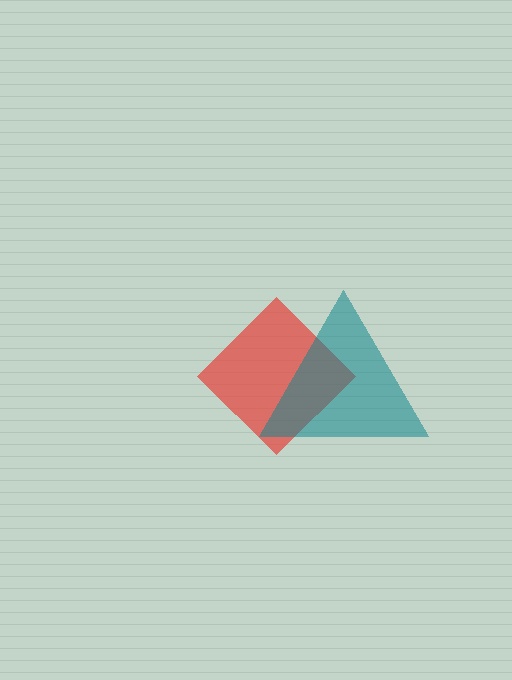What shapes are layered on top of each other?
The layered shapes are: a red diamond, a teal triangle.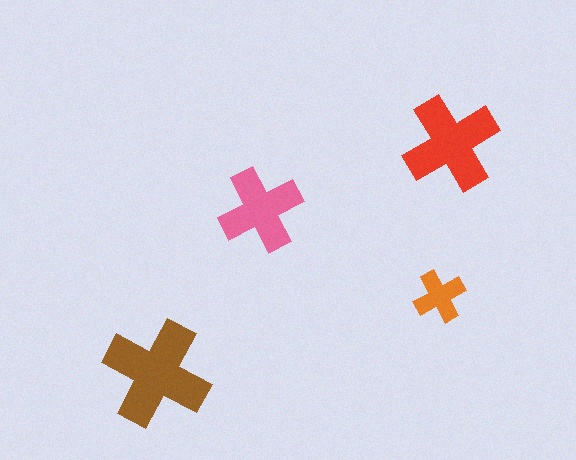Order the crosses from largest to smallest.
the brown one, the red one, the pink one, the orange one.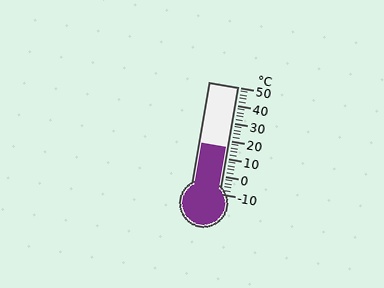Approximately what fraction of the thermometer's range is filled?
The thermometer is filled to approximately 45% of its range.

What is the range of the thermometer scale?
The thermometer scale ranges from -10°C to 50°C.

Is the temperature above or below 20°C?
The temperature is below 20°C.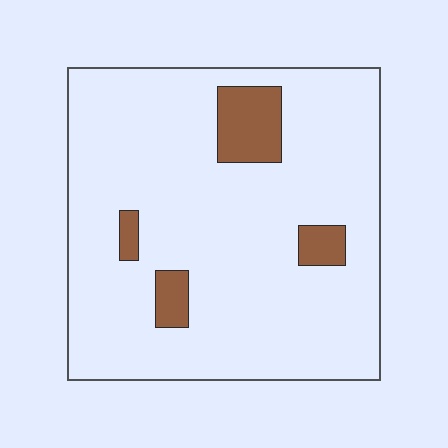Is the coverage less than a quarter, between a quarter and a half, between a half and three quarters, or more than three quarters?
Less than a quarter.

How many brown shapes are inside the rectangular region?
4.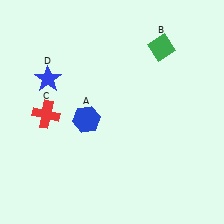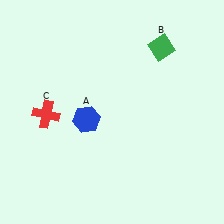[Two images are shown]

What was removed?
The blue star (D) was removed in Image 2.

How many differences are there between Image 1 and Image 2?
There is 1 difference between the two images.